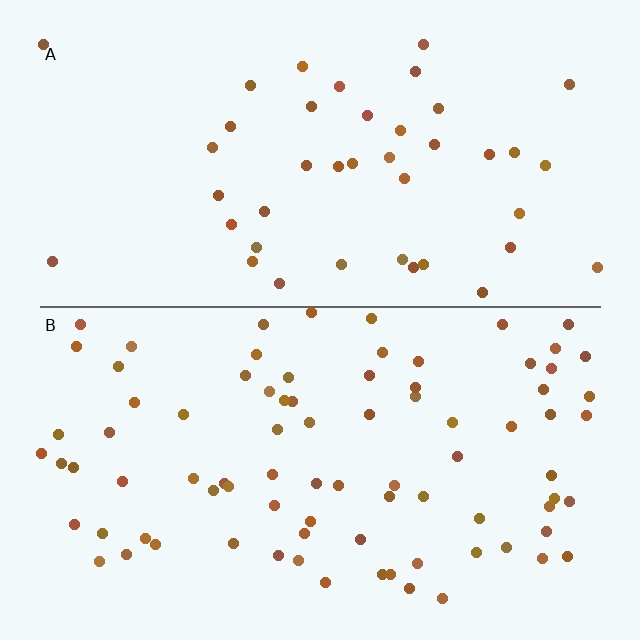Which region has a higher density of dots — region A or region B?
B (the bottom).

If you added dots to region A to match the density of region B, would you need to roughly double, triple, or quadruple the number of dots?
Approximately double.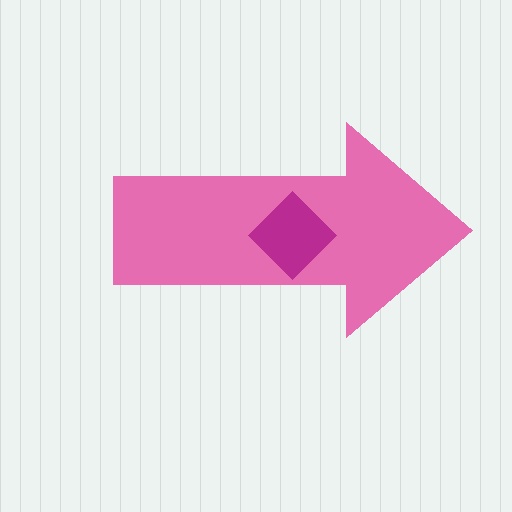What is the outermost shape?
The pink arrow.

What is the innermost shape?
The magenta diamond.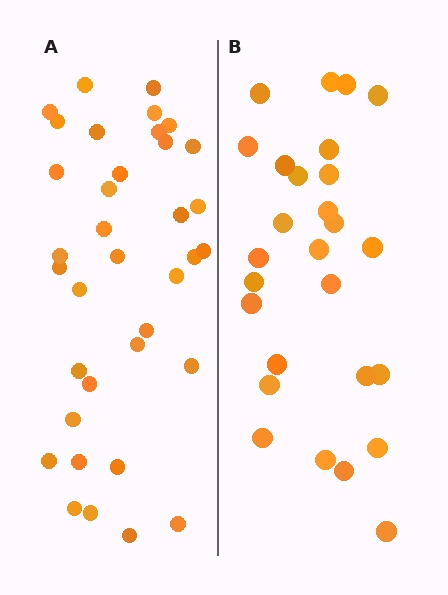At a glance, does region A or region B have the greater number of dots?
Region A (the left region) has more dots.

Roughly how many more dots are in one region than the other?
Region A has roughly 8 or so more dots than region B.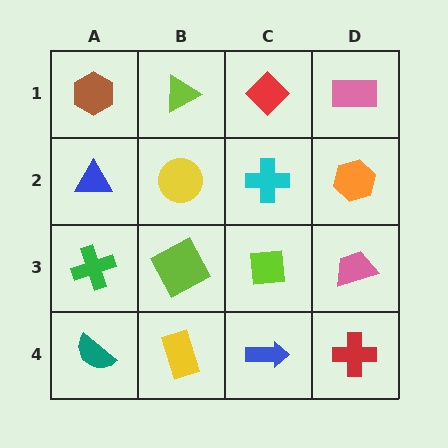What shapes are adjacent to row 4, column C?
A lime square (row 3, column C), a yellow rectangle (row 4, column B), a red cross (row 4, column D).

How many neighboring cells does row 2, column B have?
4.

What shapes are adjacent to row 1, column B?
A yellow circle (row 2, column B), a brown hexagon (row 1, column A), a red diamond (row 1, column C).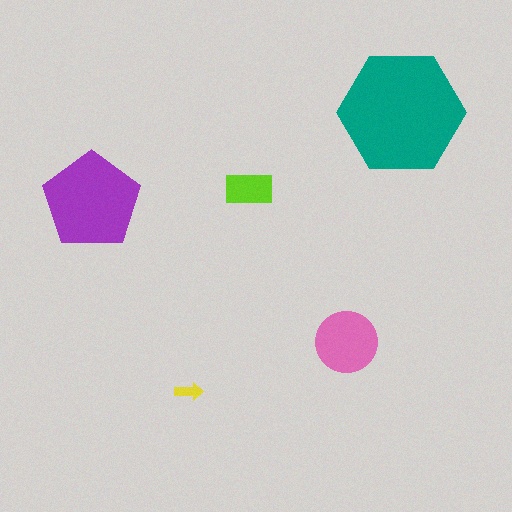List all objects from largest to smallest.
The teal hexagon, the purple pentagon, the pink circle, the lime rectangle, the yellow arrow.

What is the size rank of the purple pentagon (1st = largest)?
2nd.